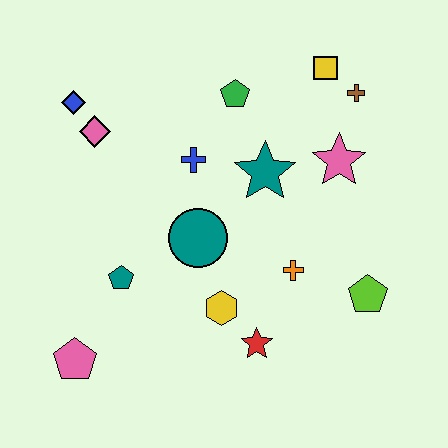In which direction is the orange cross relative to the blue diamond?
The orange cross is to the right of the blue diamond.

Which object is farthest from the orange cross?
The blue diamond is farthest from the orange cross.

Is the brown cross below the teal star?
No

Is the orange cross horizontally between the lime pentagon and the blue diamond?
Yes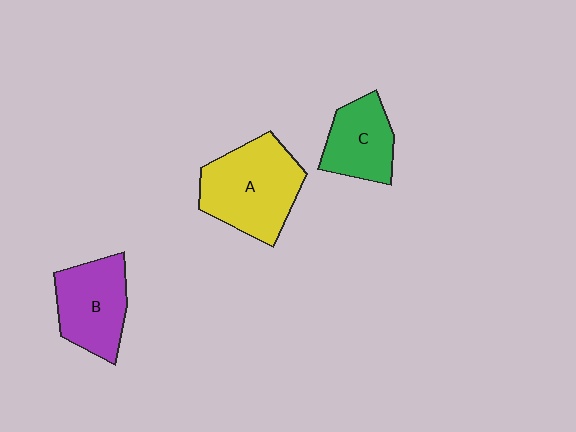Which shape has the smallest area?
Shape C (green).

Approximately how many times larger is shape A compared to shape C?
Approximately 1.6 times.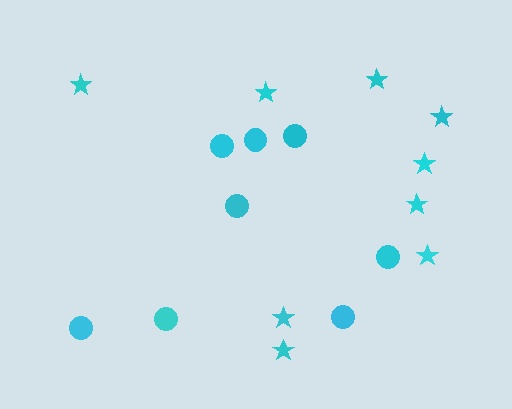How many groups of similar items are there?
There are 2 groups: one group of stars (9) and one group of circles (8).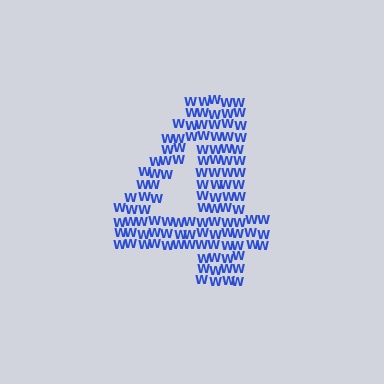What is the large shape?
The large shape is the digit 4.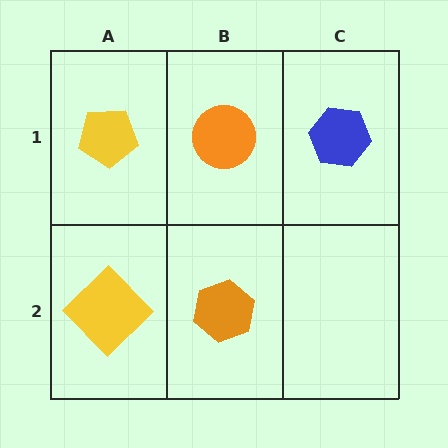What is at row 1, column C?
A blue hexagon.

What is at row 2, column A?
A yellow diamond.